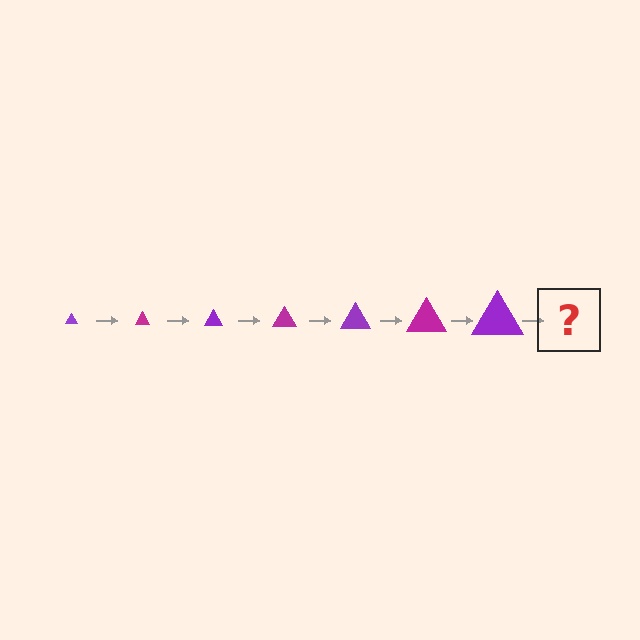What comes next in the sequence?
The next element should be a magenta triangle, larger than the previous one.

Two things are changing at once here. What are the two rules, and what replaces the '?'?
The two rules are that the triangle grows larger each step and the color cycles through purple and magenta. The '?' should be a magenta triangle, larger than the previous one.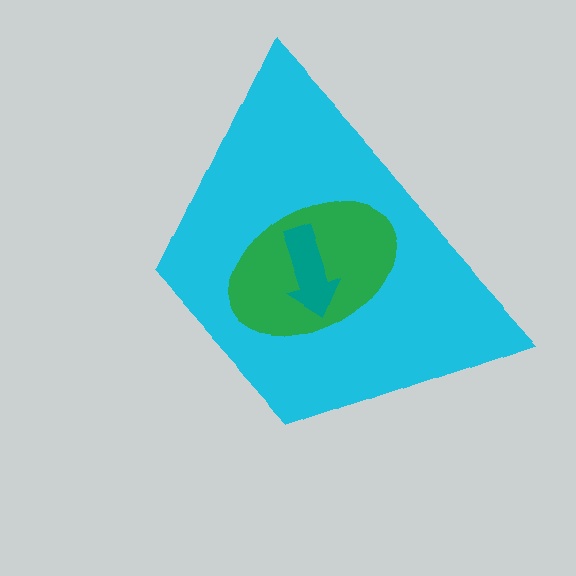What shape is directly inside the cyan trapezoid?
The green ellipse.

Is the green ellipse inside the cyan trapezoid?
Yes.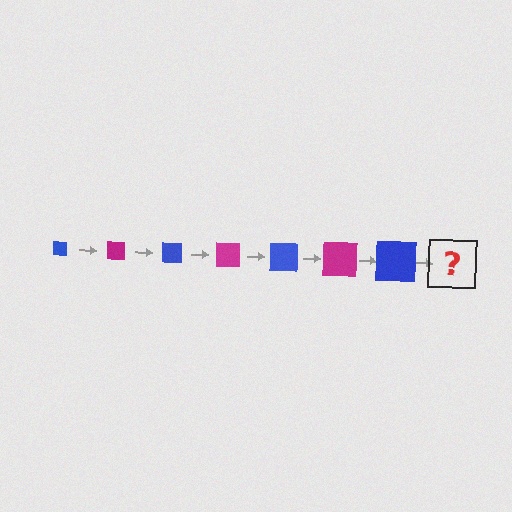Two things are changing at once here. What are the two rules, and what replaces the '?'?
The two rules are that the square grows larger each step and the color cycles through blue and magenta. The '?' should be a magenta square, larger than the previous one.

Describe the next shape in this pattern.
It should be a magenta square, larger than the previous one.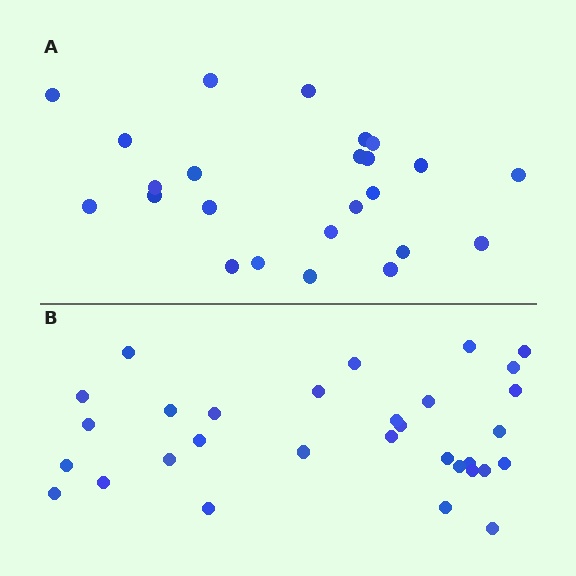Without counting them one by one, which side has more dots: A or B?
Region B (the bottom region) has more dots.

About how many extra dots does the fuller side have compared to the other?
Region B has roughly 8 or so more dots than region A.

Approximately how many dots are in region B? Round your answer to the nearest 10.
About 30 dots. (The exact count is 31, which rounds to 30.)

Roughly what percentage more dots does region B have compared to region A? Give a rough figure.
About 30% more.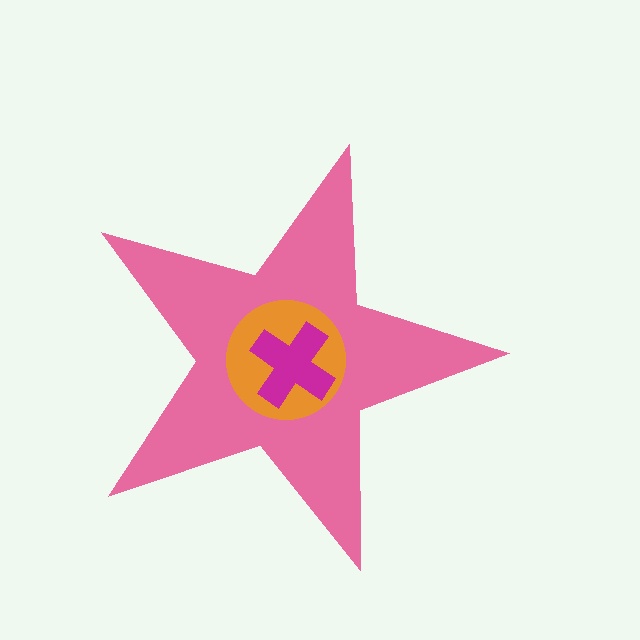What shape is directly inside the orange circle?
The magenta cross.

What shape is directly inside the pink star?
The orange circle.